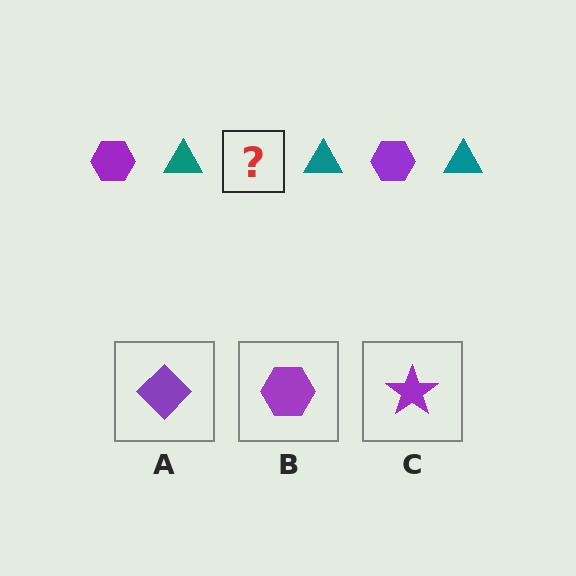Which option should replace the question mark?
Option B.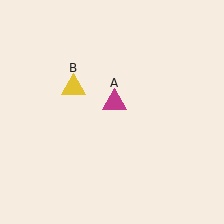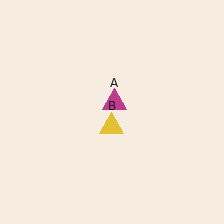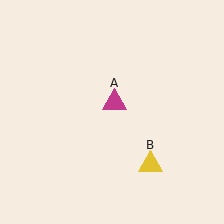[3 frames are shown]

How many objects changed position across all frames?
1 object changed position: yellow triangle (object B).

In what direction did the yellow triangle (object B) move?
The yellow triangle (object B) moved down and to the right.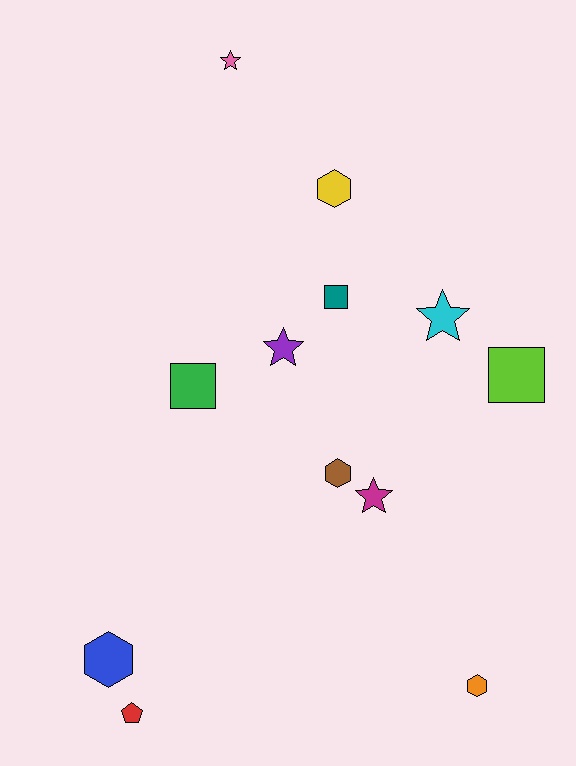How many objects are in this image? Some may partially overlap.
There are 12 objects.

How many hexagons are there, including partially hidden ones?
There are 4 hexagons.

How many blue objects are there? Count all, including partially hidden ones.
There is 1 blue object.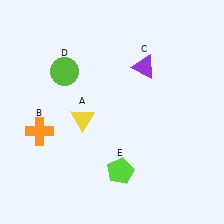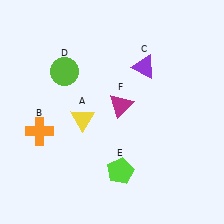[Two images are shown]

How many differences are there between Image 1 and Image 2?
There is 1 difference between the two images.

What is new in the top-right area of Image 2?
A magenta triangle (F) was added in the top-right area of Image 2.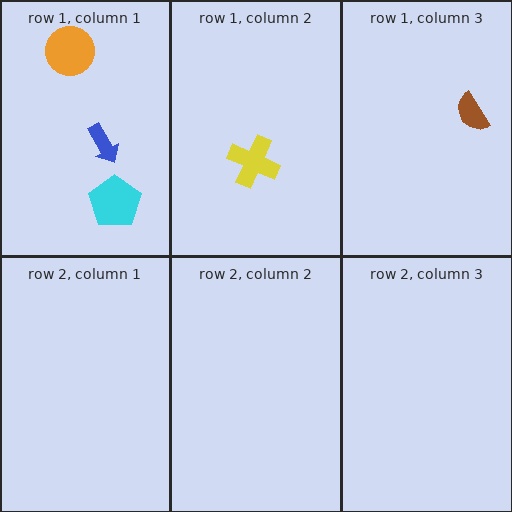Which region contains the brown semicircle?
The row 1, column 3 region.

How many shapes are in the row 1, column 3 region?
1.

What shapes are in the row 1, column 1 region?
The orange circle, the blue arrow, the cyan pentagon.